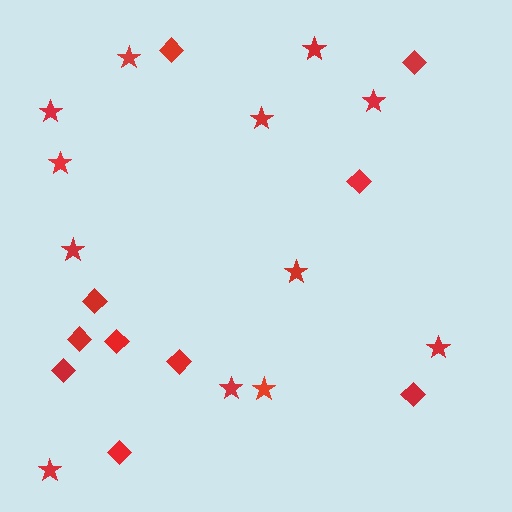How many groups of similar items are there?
There are 2 groups: one group of diamonds (10) and one group of stars (12).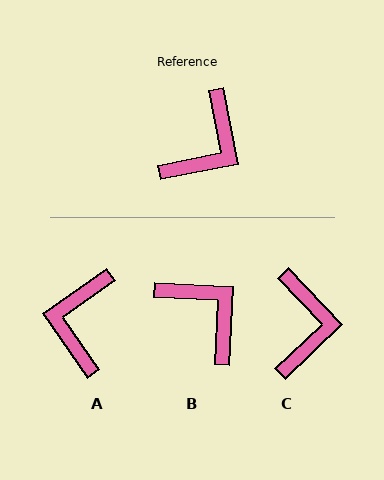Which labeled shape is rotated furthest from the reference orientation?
A, about 156 degrees away.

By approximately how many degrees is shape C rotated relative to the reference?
Approximately 33 degrees counter-clockwise.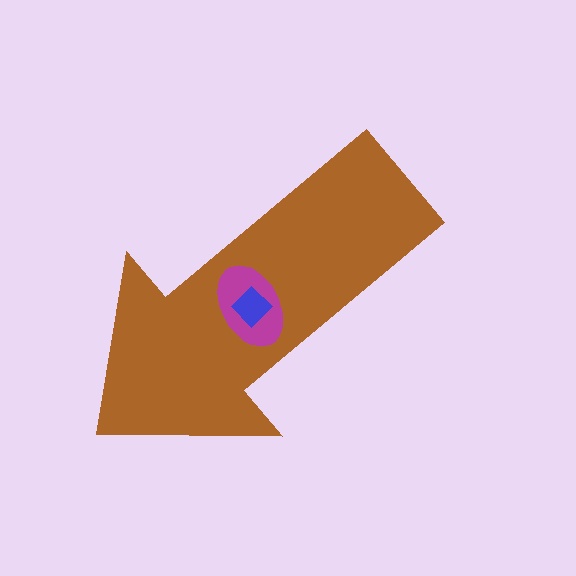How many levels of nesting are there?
3.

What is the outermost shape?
The brown arrow.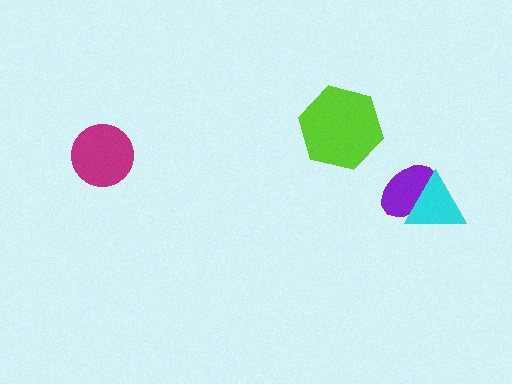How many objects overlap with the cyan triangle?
1 object overlaps with the cyan triangle.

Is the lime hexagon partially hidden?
No, no other shape covers it.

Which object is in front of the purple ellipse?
The cyan triangle is in front of the purple ellipse.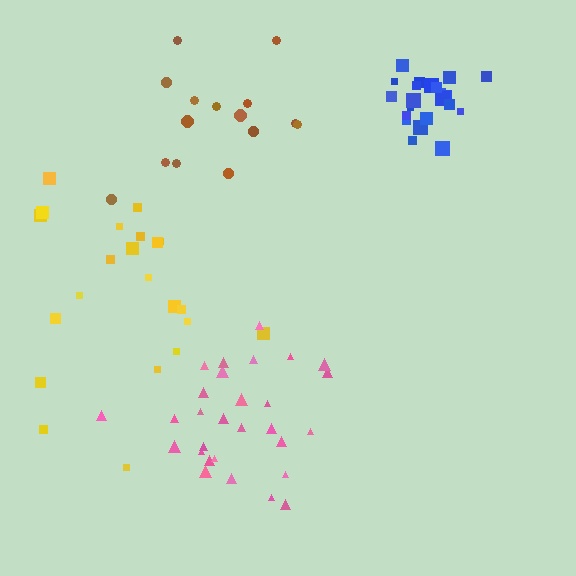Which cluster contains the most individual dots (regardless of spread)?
Pink (29).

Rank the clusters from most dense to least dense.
blue, pink, brown, yellow.